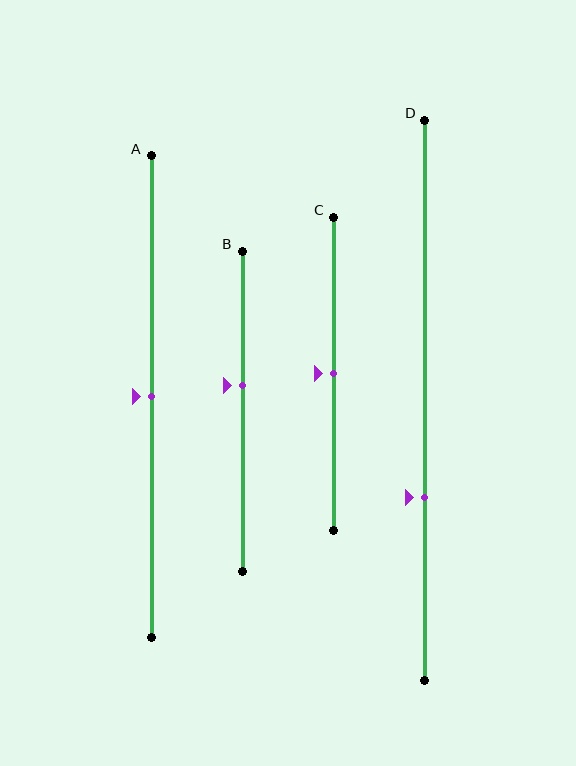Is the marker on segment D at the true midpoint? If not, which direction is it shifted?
No, the marker on segment D is shifted downward by about 17% of the segment length.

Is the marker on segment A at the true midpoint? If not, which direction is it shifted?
Yes, the marker on segment A is at the true midpoint.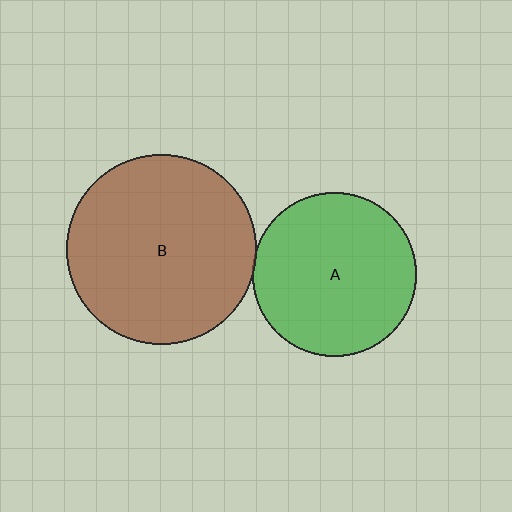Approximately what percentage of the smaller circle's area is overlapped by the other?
Approximately 5%.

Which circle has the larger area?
Circle B (brown).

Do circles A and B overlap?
Yes.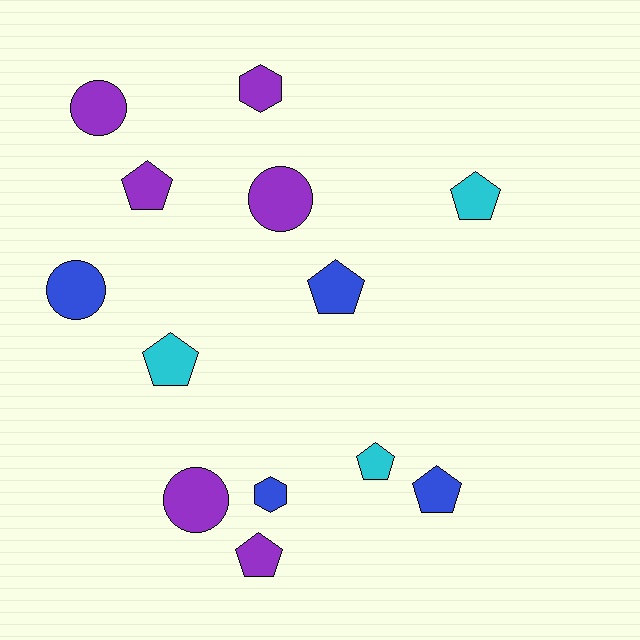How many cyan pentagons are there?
There are 3 cyan pentagons.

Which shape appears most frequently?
Pentagon, with 7 objects.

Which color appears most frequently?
Purple, with 6 objects.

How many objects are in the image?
There are 13 objects.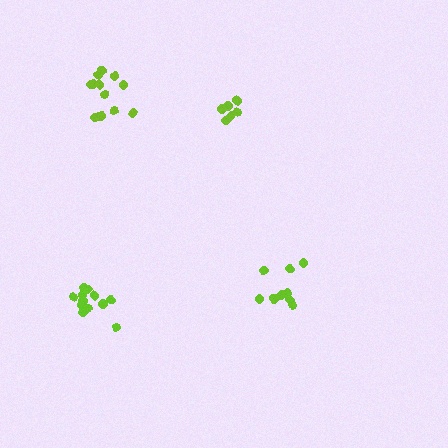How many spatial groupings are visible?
There are 4 spatial groupings.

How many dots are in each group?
Group 1: 6 dots, Group 2: 9 dots, Group 3: 12 dots, Group 4: 12 dots (39 total).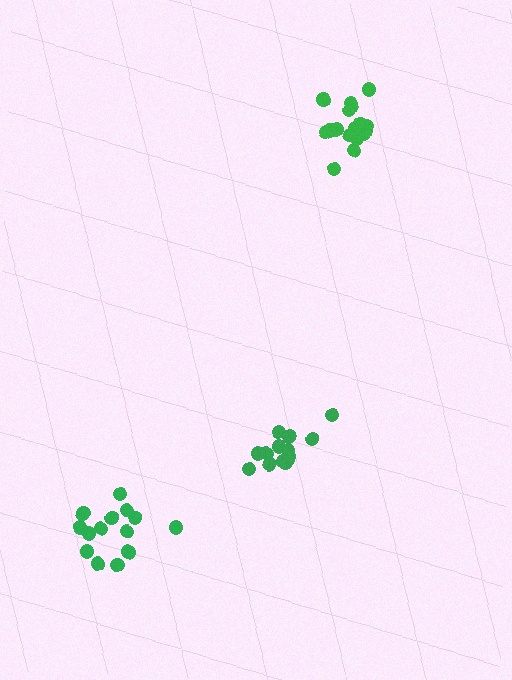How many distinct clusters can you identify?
There are 3 distinct clusters.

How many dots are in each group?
Group 1: 17 dots, Group 2: 14 dots, Group 3: 14 dots (45 total).